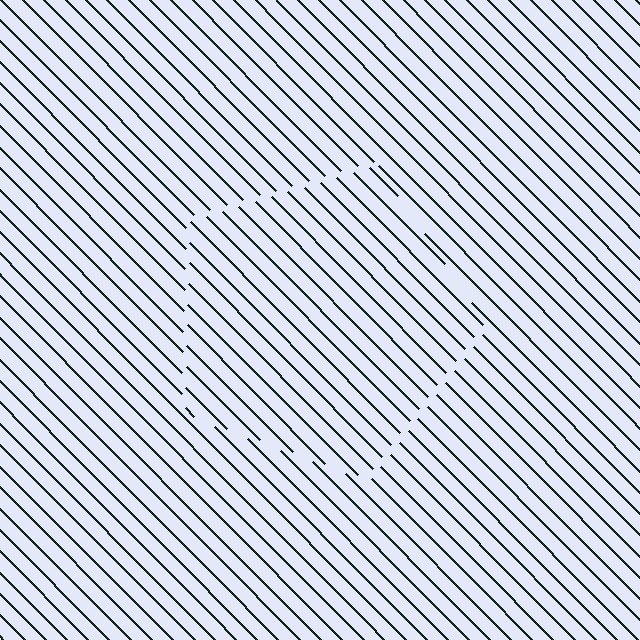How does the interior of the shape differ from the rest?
The interior of the shape contains the same grating, shifted by half a period — the contour is defined by the phase discontinuity where line-ends from the inner and outer gratings abut.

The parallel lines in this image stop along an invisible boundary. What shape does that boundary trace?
An illusory pentagon. The interior of the shape contains the same grating, shifted by half a period — the contour is defined by the phase discontinuity where line-ends from the inner and outer gratings abut.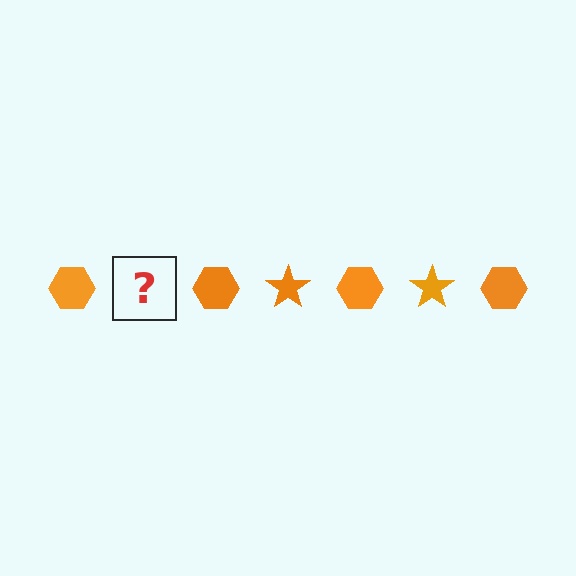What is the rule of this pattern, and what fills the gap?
The rule is that the pattern cycles through hexagon, star shapes in orange. The gap should be filled with an orange star.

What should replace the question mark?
The question mark should be replaced with an orange star.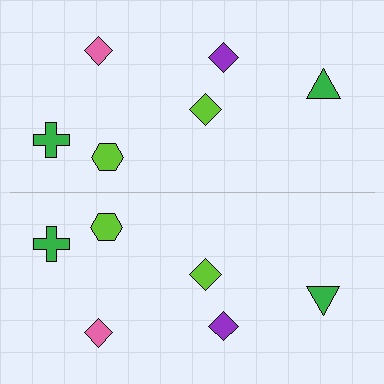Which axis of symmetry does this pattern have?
The pattern has a horizontal axis of symmetry running through the center of the image.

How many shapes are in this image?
There are 12 shapes in this image.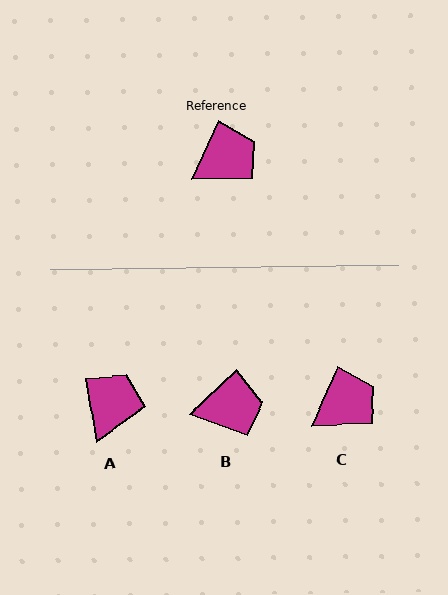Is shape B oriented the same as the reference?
No, it is off by about 22 degrees.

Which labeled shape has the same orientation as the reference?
C.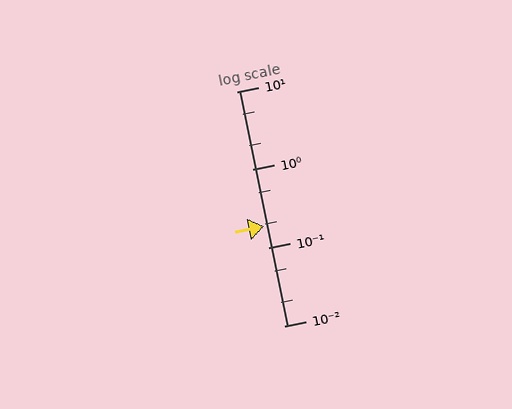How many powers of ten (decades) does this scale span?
The scale spans 3 decades, from 0.01 to 10.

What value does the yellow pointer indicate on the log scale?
The pointer indicates approximately 0.19.